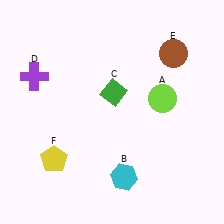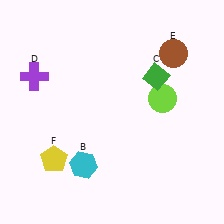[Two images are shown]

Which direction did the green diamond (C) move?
The green diamond (C) moved right.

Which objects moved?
The objects that moved are: the cyan hexagon (B), the green diamond (C).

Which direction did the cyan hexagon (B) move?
The cyan hexagon (B) moved left.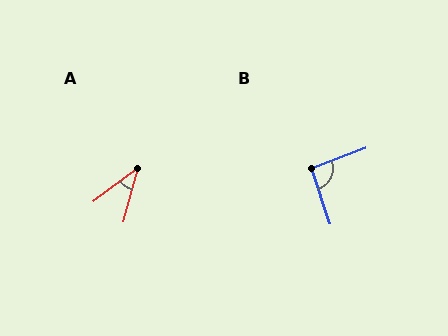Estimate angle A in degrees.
Approximately 38 degrees.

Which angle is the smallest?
A, at approximately 38 degrees.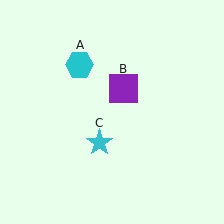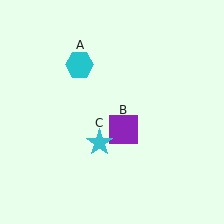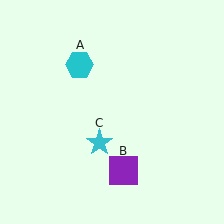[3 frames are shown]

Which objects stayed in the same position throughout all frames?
Cyan hexagon (object A) and cyan star (object C) remained stationary.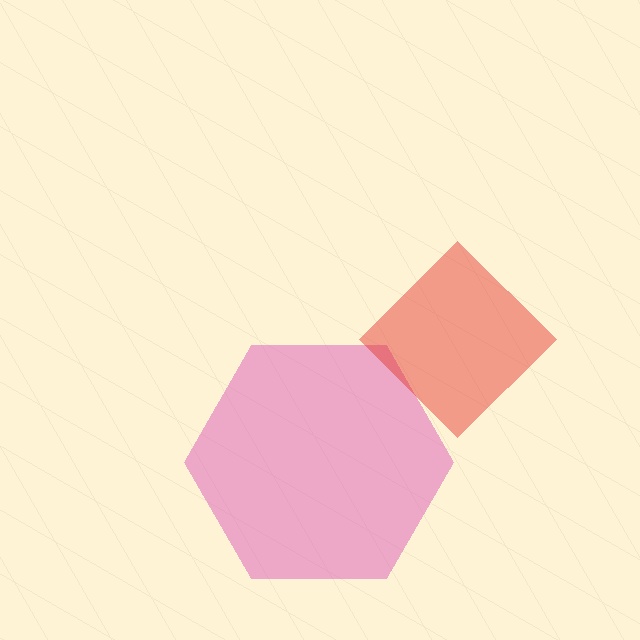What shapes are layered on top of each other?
The layered shapes are: a pink hexagon, a red diamond.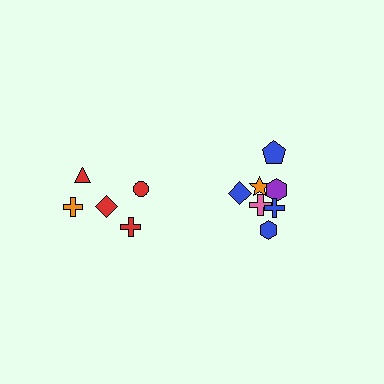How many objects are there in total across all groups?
There are 12 objects.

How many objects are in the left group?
There are 5 objects.